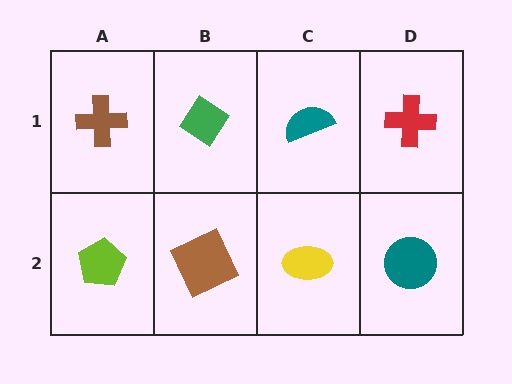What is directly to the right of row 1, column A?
A green diamond.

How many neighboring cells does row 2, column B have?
3.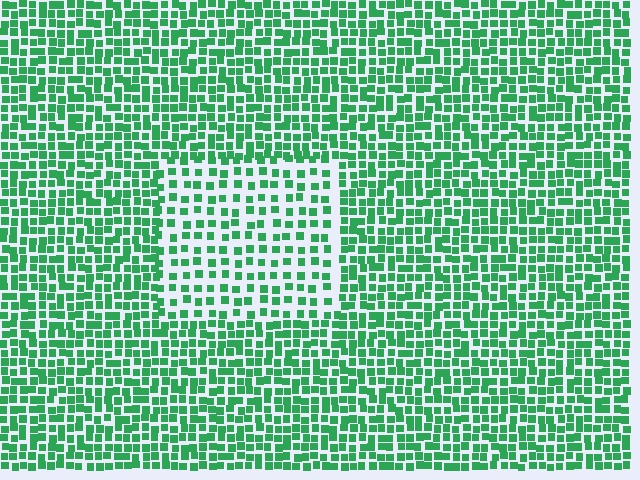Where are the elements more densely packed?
The elements are more densely packed outside the rectangle boundary.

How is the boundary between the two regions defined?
The boundary is defined by a change in element density (approximately 1.8x ratio). All elements are the same color, size, and shape.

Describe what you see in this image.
The image contains small green elements arranged at two different densities. A rectangle-shaped region is visible where the elements are less densely packed than the surrounding area.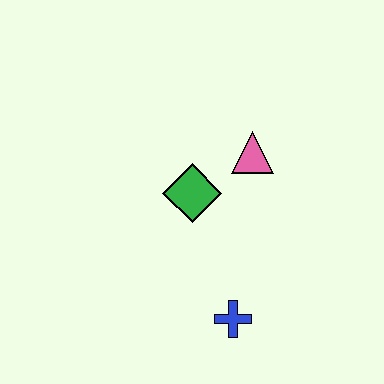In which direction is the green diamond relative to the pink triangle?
The green diamond is to the left of the pink triangle.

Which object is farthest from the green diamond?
The blue cross is farthest from the green diamond.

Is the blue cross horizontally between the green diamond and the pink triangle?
Yes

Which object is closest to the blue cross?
The green diamond is closest to the blue cross.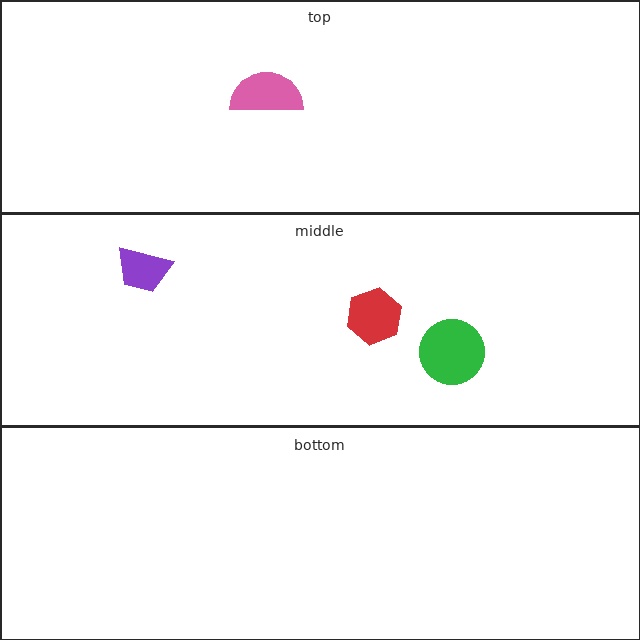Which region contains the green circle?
The middle region.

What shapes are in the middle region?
The purple trapezoid, the red hexagon, the green circle.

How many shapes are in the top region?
1.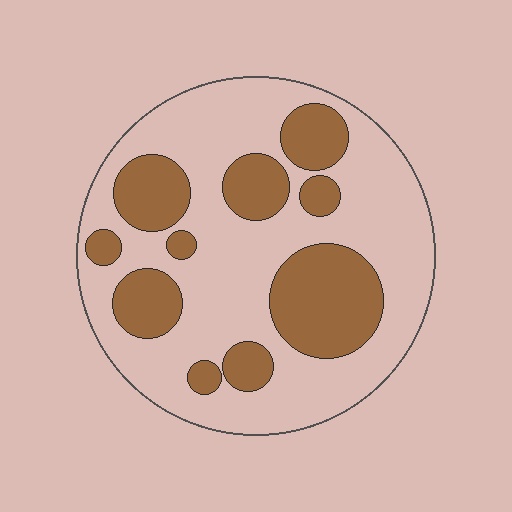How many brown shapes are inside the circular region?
10.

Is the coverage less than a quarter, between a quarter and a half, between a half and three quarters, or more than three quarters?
Between a quarter and a half.